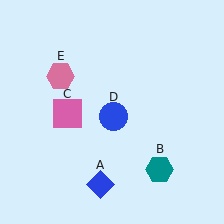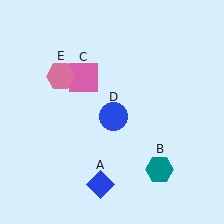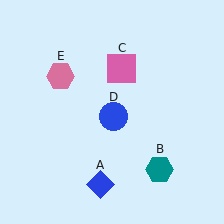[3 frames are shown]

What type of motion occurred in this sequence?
The pink square (object C) rotated clockwise around the center of the scene.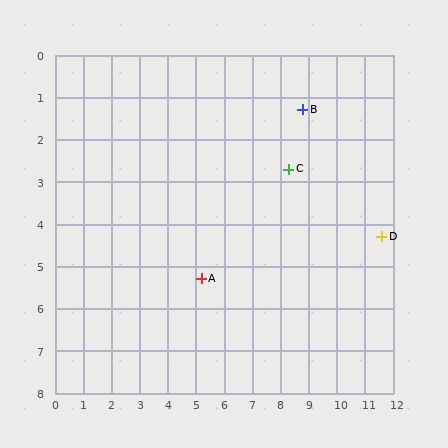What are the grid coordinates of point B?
Point B is at approximately (8.8, 1.3).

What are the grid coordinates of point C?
Point C is at approximately (8.3, 2.7).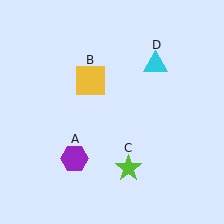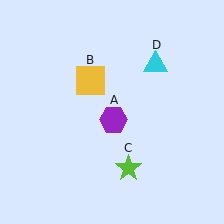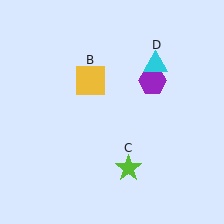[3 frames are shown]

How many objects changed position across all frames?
1 object changed position: purple hexagon (object A).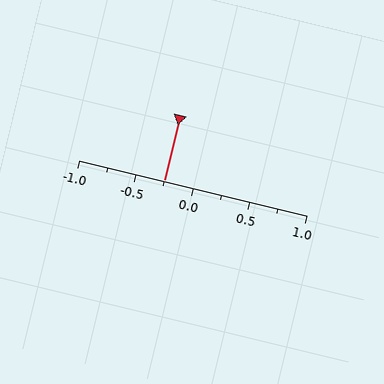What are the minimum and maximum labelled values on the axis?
The axis runs from -1.0 to 1.0.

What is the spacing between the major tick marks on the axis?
The major ticks are spaced 0.5 apart.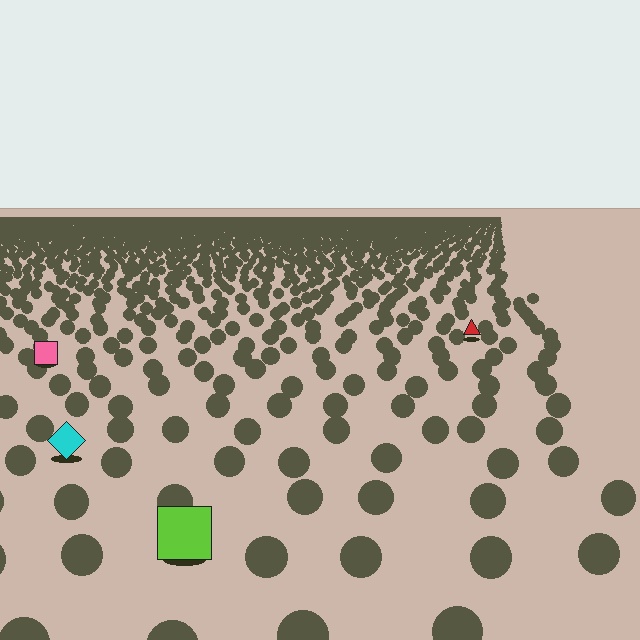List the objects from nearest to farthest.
From nearest to farthest: the lime square, the cyan diamond, the pink square, the red triangle.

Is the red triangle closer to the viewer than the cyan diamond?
No. The cyan diamond is closer — you can tell from the texture gradient: the ground texture is coarser near it.